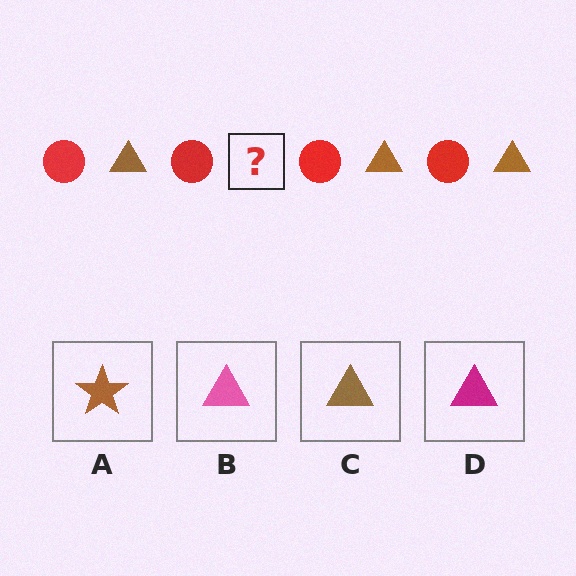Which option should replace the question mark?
Option C.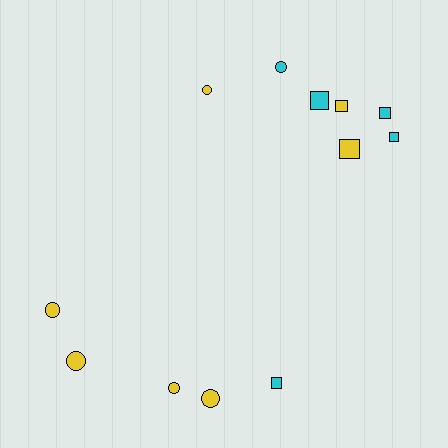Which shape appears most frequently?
Square, with 6 objects.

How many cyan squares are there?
There are 4 cyan squares.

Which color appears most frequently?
Yellow, with 7 objects.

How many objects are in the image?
There are 12 objects.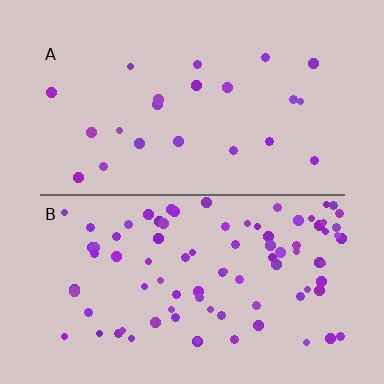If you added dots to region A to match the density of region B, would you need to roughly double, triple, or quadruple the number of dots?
Approximately quadruple.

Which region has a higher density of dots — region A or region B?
B (the bottom).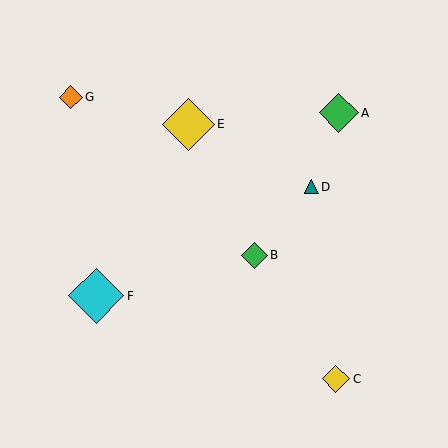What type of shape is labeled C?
Shape C is a yellow diamond.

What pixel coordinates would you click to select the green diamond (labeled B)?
Click at (254, 255) to select the green diamond B.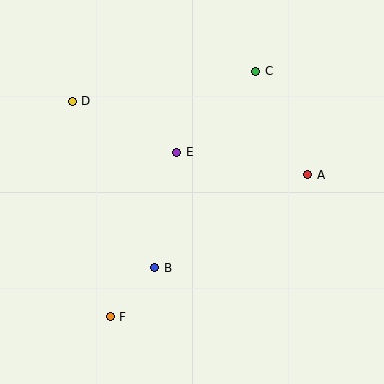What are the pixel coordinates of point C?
Point C is at (256, 71).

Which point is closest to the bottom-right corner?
Point A is closest to the bottom-right corner.